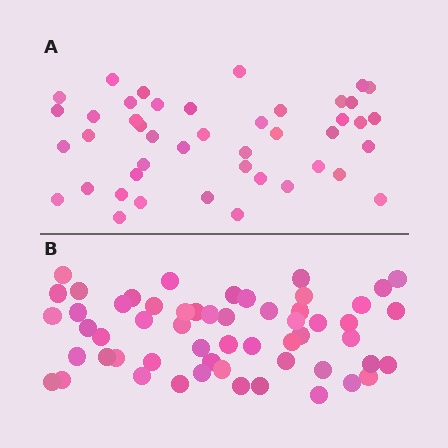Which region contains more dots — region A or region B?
Region B (the bottom region) has more dots.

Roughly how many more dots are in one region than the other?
Region B has roughly 12 or so more dots than region A.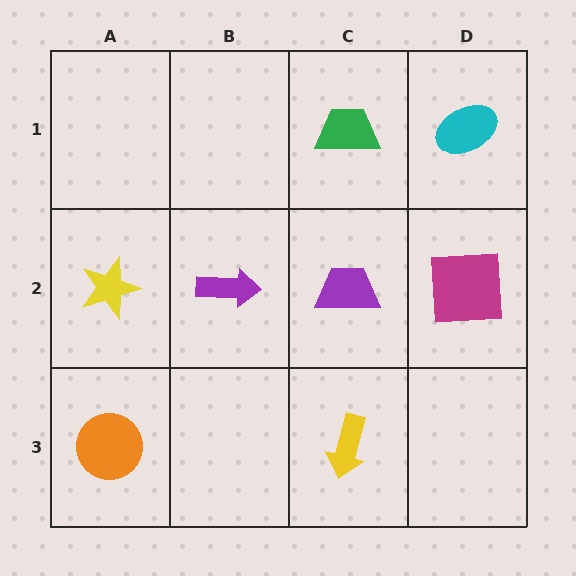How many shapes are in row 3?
2 shapes.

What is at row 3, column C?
A yellow arrow.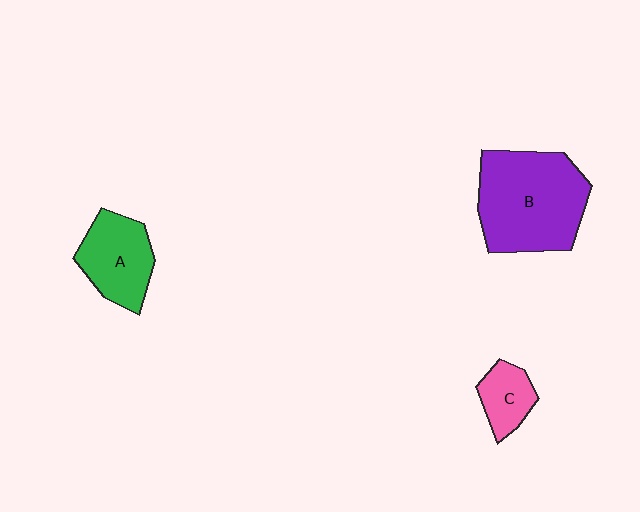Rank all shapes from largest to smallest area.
From largest to smallest: B (purple), A (green), C (pink).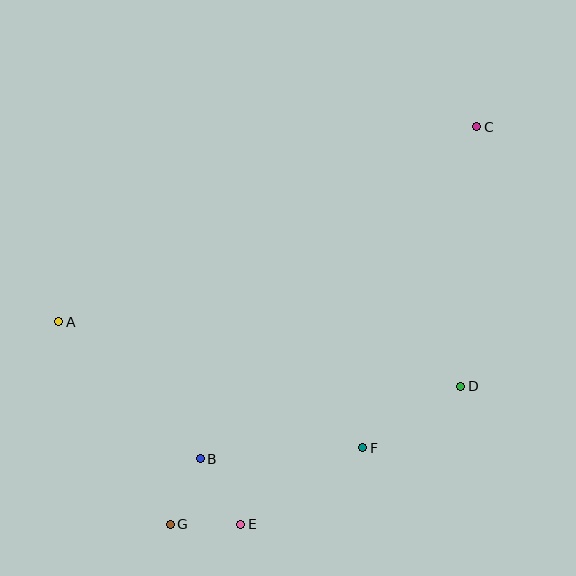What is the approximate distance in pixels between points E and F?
The distance between E and F is approximately 144 pixels.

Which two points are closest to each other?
Points E and G are closest to each other.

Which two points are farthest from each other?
Points C and G are farthest from each other.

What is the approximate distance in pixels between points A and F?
The distance between A and F is approximately 329 pixels.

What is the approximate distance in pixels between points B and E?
The distance between B and E is approximately 77 pixels.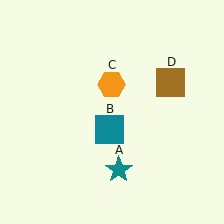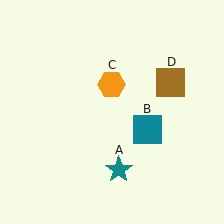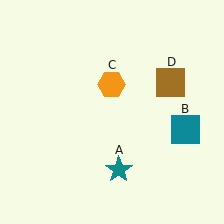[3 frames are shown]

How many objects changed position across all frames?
1 object changed position: teal square (object B).